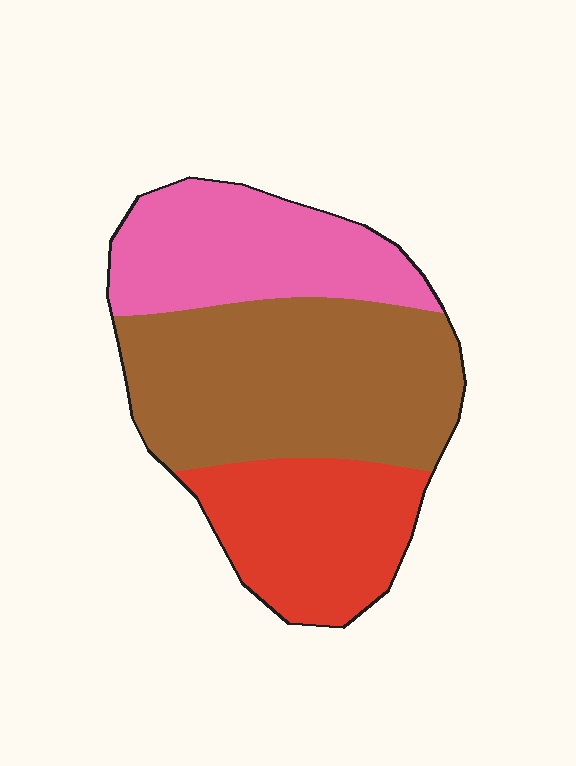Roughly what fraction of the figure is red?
Red covers about 25% of the figure.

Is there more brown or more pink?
Brown.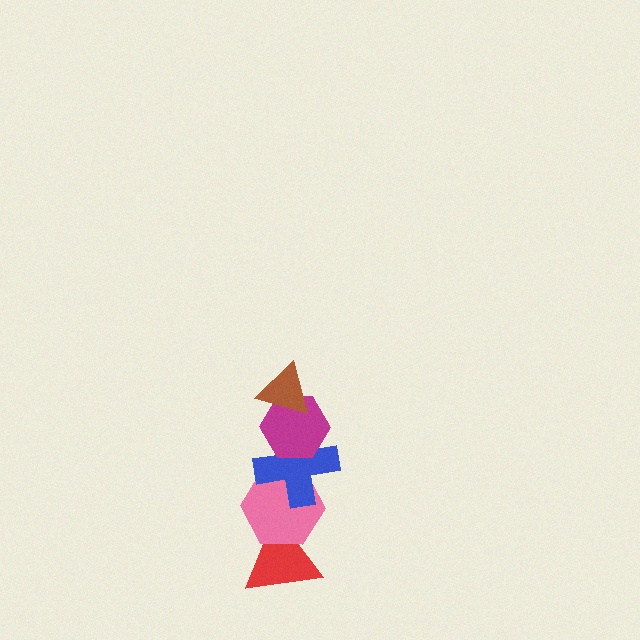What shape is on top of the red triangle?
The pink hexagon is on top of the red triangle.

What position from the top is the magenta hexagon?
The magenta hexagon is 2nd from the top.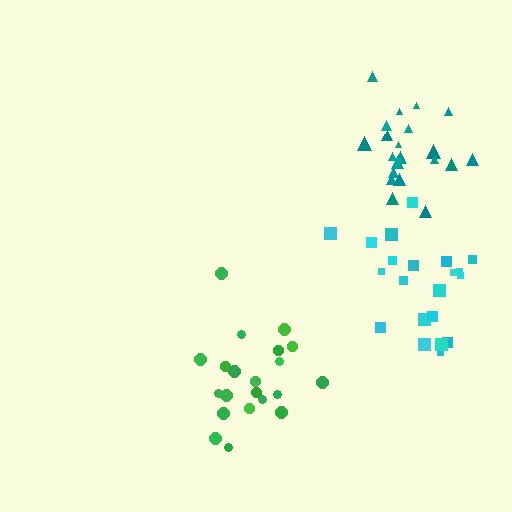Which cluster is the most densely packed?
Teal.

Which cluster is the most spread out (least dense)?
Cyan.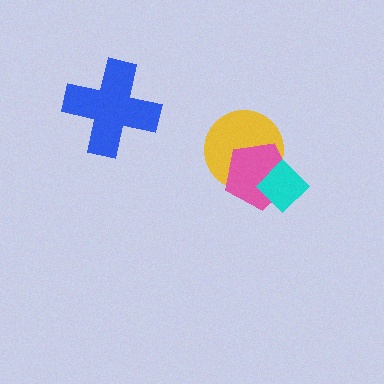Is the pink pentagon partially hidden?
Yes, it is partially covered by another shape.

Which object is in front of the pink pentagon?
The cyan diamond is in front of the pink pentagon.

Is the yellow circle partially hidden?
Yes, it is partially covered by another shape.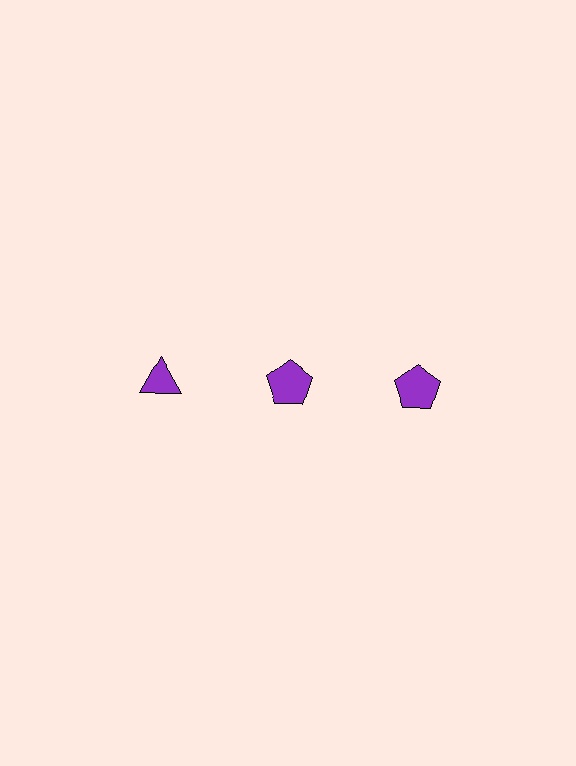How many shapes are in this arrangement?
There are 3 shapes arranged in a grid pattern.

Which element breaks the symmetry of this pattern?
The purple triangle in the top row, leftmost column breaks the symmetry. All other shapes are purple pentagons.